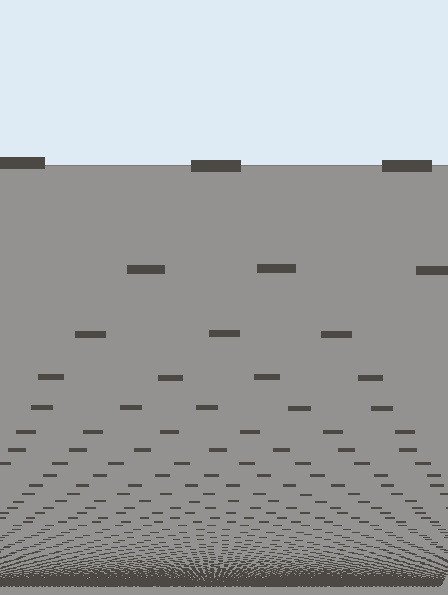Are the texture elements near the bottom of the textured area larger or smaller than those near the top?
Smaller. The gradient is inverted — elements near the bottom are smaller and denser.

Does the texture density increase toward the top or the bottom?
Density increases toward the bottom.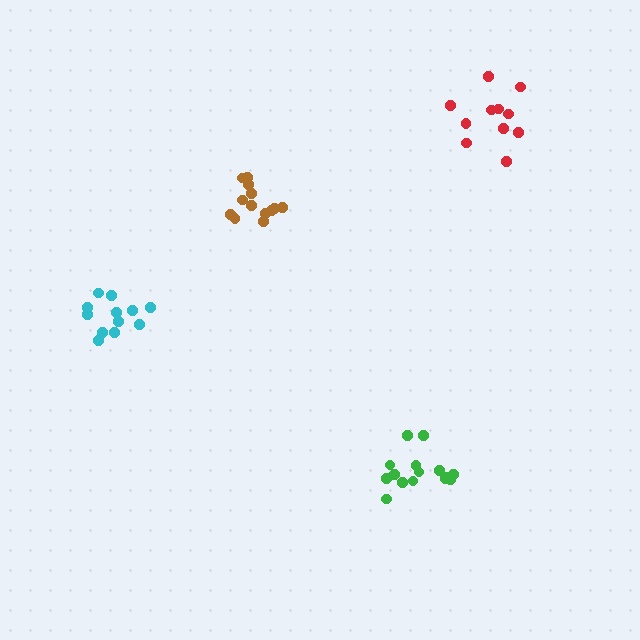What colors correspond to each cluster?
The clusters are colored: cyan, brown, green, red.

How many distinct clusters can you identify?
There are 4 distinct clusters.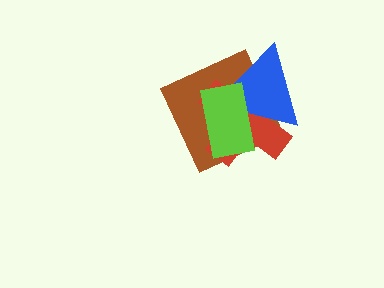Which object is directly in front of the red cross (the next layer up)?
The blue triangle is directly in front of the red cross.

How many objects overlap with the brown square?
3 objects overlap with the brown square.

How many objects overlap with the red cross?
3 objects overlap with the red cross.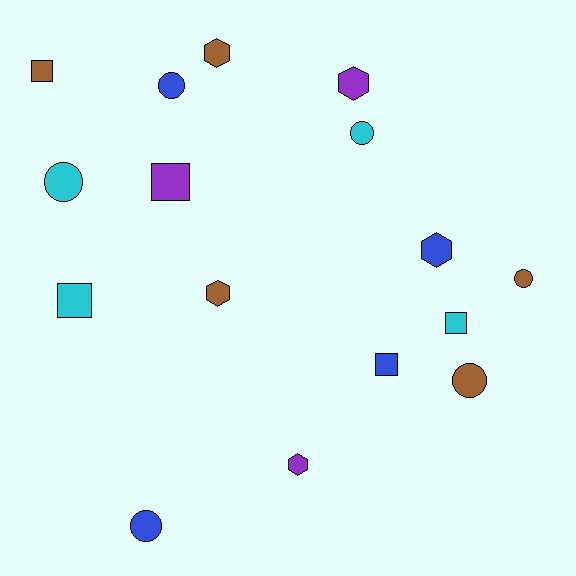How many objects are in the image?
There are 16 objects.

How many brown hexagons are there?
There are 2 brown hexagons.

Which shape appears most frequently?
Circle, with 6 objects.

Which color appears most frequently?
Brown, with 5 objects.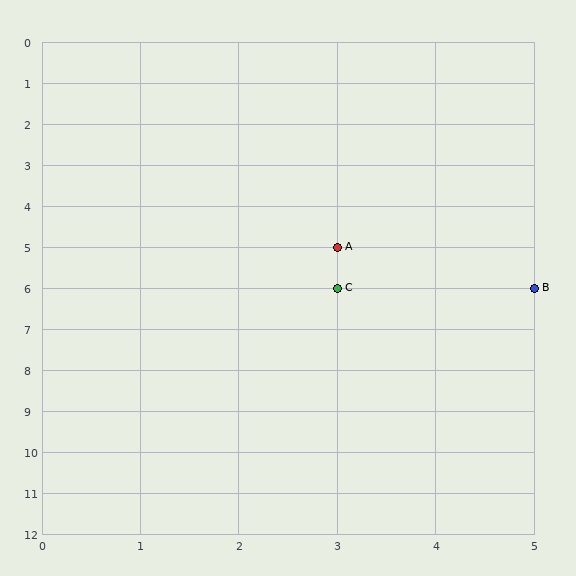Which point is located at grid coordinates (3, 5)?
Point A is at (3, 5).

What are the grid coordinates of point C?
Point C is at grid coordinates (3, 6).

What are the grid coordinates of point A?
Point A is at grid coordinates (3, 5).